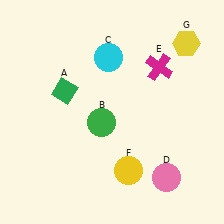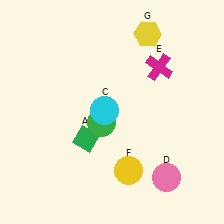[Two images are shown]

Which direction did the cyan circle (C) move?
The cyan circle (C) moved down.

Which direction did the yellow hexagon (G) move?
The yellow hexagon (G) moved left.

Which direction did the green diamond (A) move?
The green diamond (A) moved down.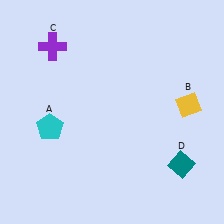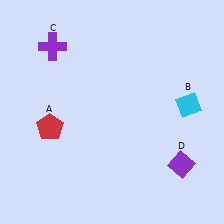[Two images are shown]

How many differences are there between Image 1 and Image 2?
There are 3 differences between the two images.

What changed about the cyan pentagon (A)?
In Image 1, A is cyan. In Image 2, it changed to red.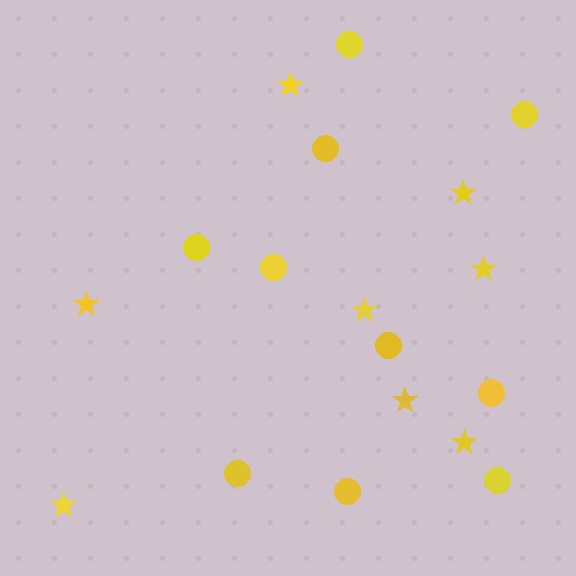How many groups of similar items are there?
There are 2 groups: one group of stars (8) and one group of circles (10).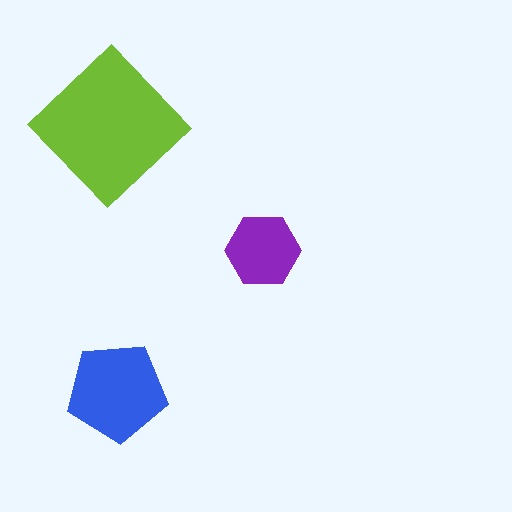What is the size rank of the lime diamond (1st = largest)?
1st.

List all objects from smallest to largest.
The purple hexagon, the blue pentagon, the lime diamond.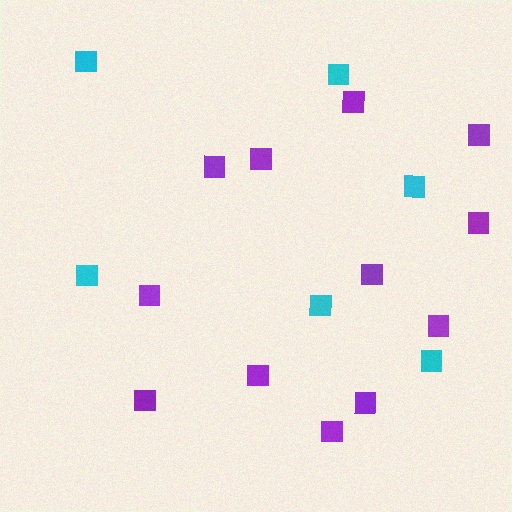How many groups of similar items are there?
There are 2 groups: one group of cyan squares (6) and one group of purple squares (12).